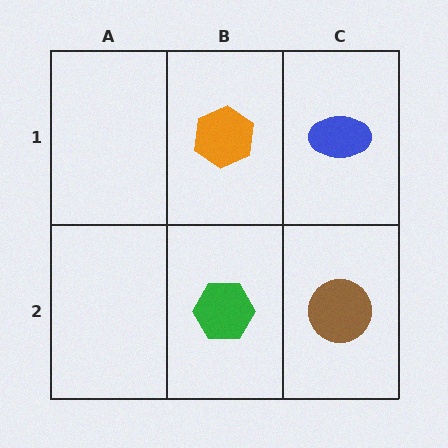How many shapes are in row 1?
2 shapes.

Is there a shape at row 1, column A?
No, that cell is empty.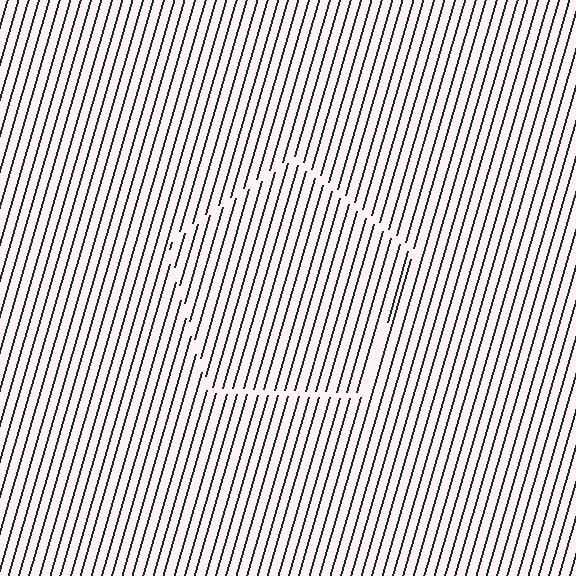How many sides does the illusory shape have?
5 sides — the line-ends trace a pentagon.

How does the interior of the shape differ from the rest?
The interior of the shape contains the same grating, shifted by half a period — the contour is defined by the phase discontinuity where line-ends from the inner and outer gratings abut.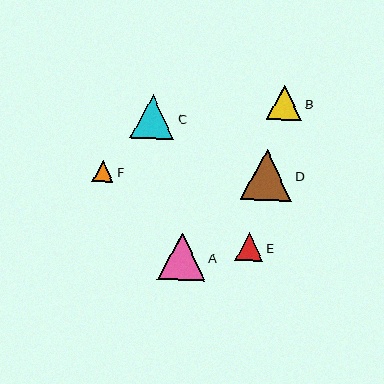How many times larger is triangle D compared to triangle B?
Triangle D is approximately 1.5 times the size of triangle B.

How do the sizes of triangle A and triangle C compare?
Triangle A and triangle C are approximately the same size.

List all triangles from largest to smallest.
From largest to smallest: D, A, C, B, E, F.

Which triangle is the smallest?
Triangle F is the smallest with a size of approximately 21 pixels.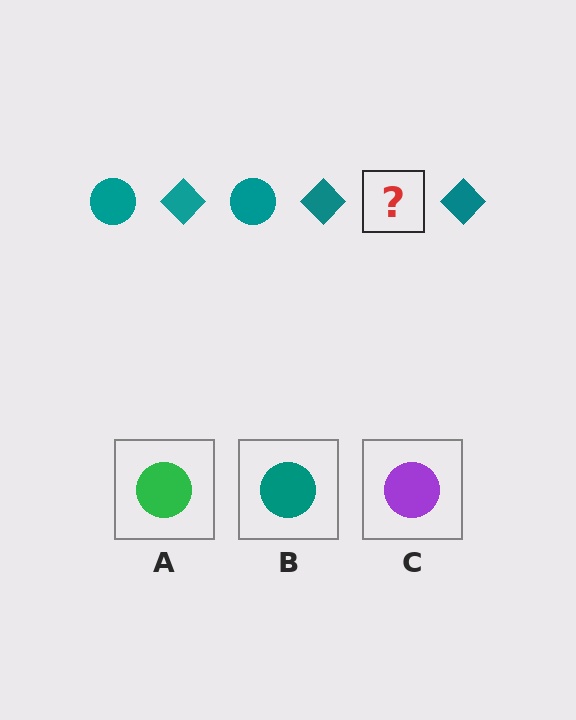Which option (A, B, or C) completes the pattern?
B.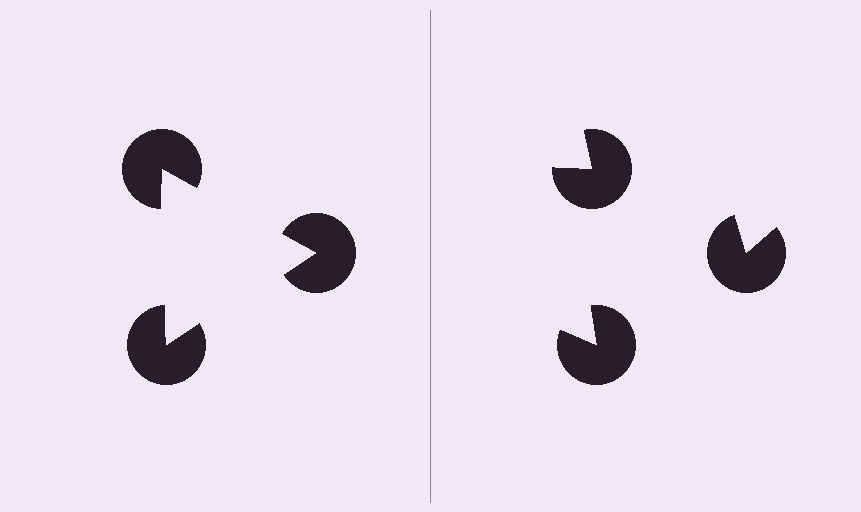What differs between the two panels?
The pac-man discs are positioned identically on both sides; only the wedge orientations differ. On the left they align to a triangle; on the right they are misaligned.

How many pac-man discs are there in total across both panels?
6 — 3 on each side.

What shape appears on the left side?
An illusory triangle.